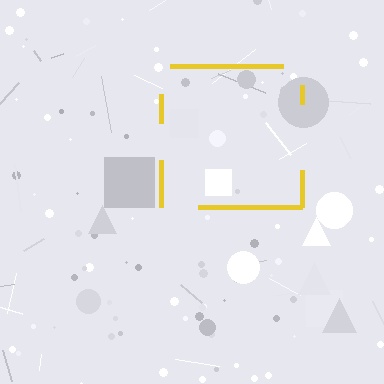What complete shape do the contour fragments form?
The contour fragments form a square.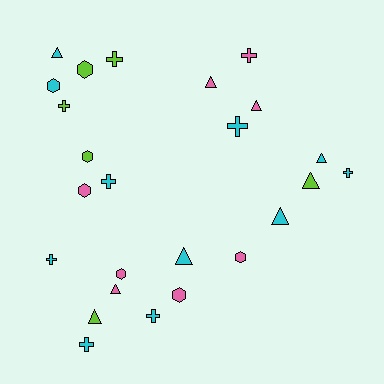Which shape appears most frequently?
Cross, with 9 objects.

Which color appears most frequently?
Cyan, with 11 objects.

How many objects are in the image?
There are 25 objects.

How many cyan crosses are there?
There are 6 cyan crosses.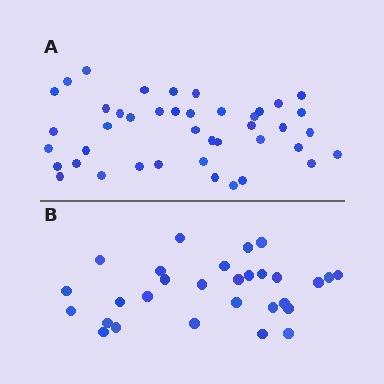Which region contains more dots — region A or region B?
Region A (the top region) has more dots.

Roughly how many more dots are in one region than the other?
Region A has approximately 15 more dots than region B.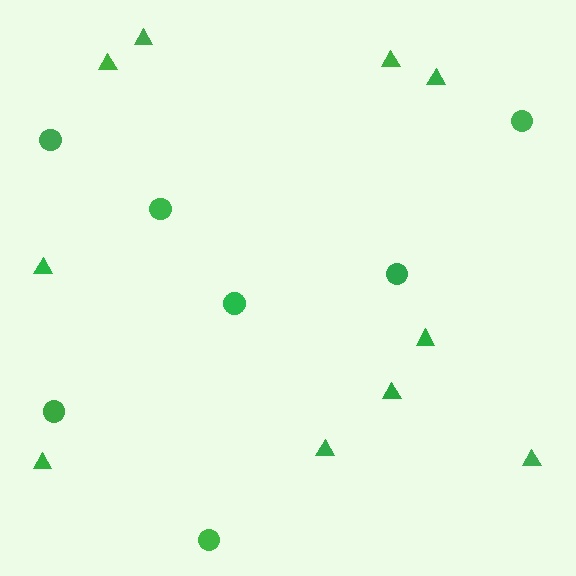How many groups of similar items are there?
There are 2 groups: one group of triangles (10) and one group of circles (7).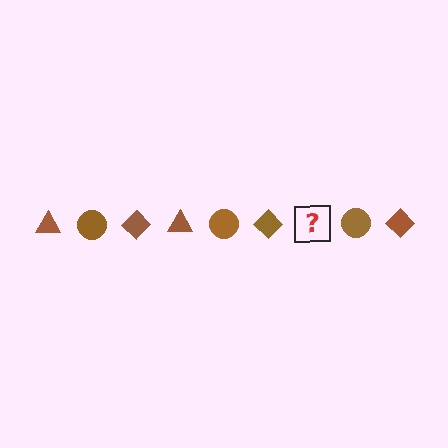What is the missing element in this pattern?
The missing element is a brown triangle.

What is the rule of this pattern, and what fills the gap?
The rule is that the pattern cycles through triangle, circle, diamond shapes in brown. The gap should be filled with a brown triangle.